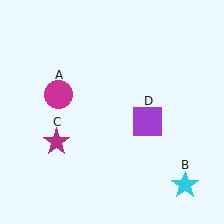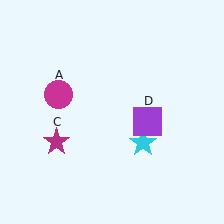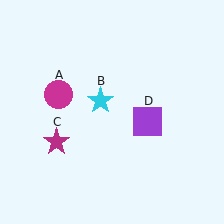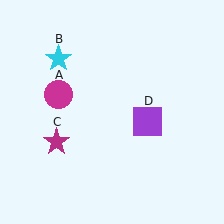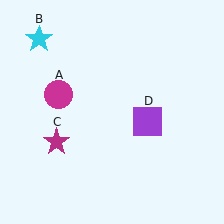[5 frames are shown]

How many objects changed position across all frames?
1 object changed position: cyan star (object B).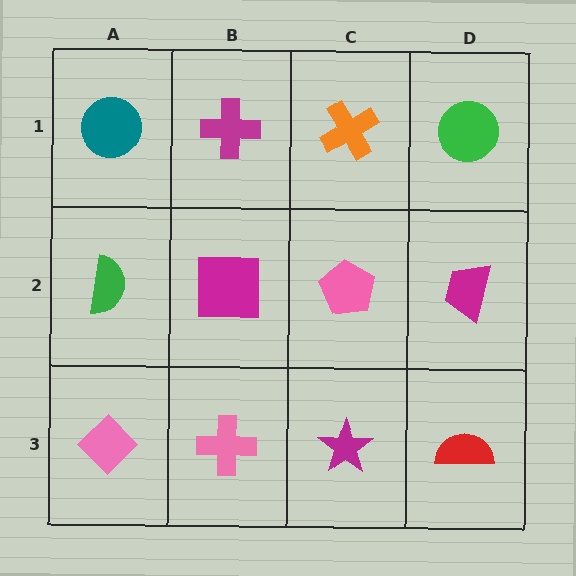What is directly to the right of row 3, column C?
A red semicircle.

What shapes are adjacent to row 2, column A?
A teal circle (row 1, column A), a pink diamond (row 3, column A), a magenta square (row 2, column B).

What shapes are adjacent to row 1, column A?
A green semicircle (row 2, column A), a magenta cross (row 1, column B).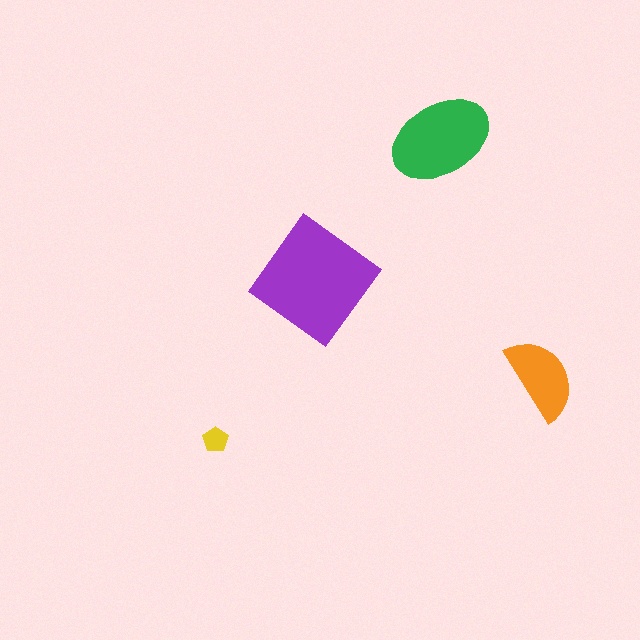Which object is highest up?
The green ellipse is topmost.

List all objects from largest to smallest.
The purple diamond, the green ellipse, the orange semicircle, the yellow pentagon.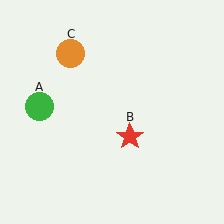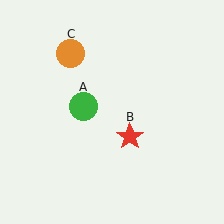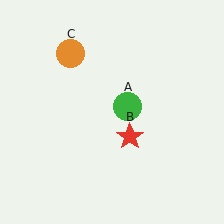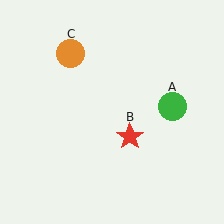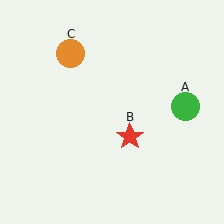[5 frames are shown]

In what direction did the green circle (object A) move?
The green circle (object A) moved right.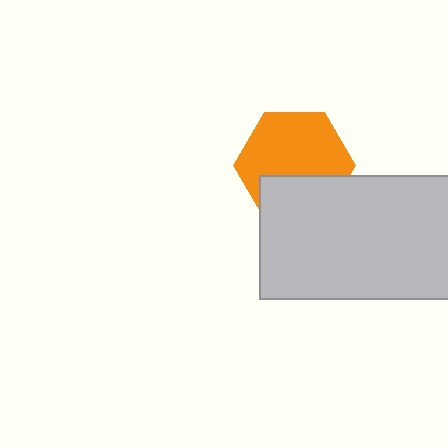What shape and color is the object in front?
The object in front is a light gray rectangle.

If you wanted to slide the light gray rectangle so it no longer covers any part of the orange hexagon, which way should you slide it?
Slide it down — that is the most direct way to separate the two shapes.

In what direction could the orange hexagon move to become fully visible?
The orange hexagon could move up. That would shift it out from behind the light gray rectangle entirely.